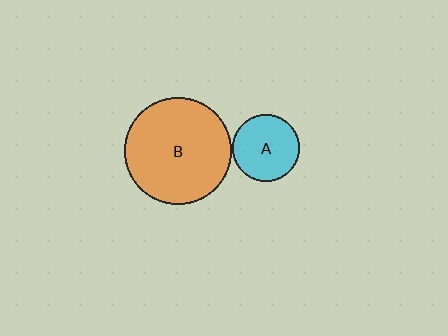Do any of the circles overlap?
No, none of the circles overlap.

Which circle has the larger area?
Circle B (orange).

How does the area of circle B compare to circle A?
Approximately 2.5 times.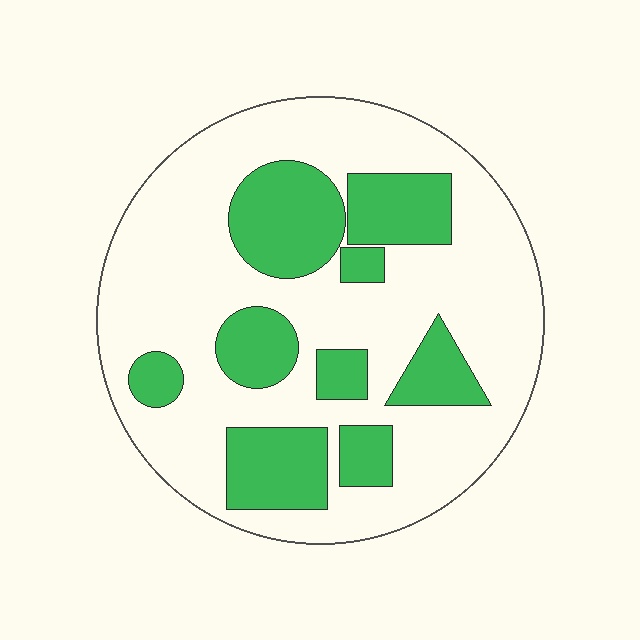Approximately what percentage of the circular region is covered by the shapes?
Approximately 30%.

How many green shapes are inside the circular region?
9.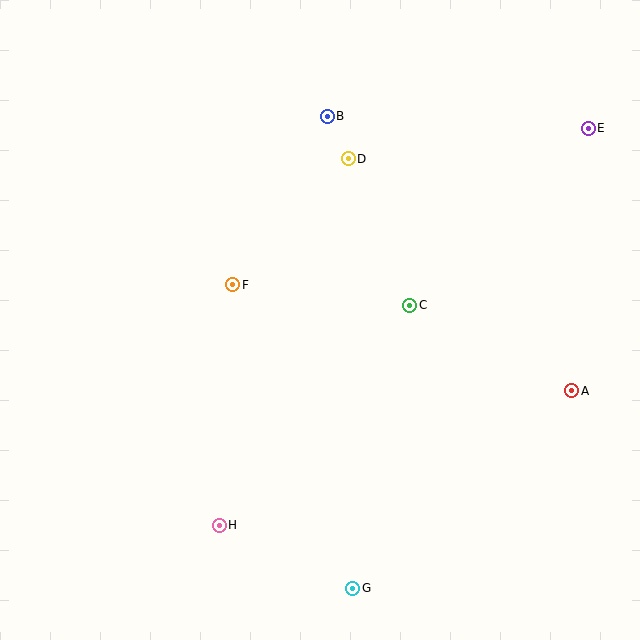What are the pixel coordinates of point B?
Point B is at (327, 116).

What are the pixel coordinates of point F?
Point F is at (233, 285).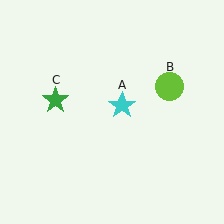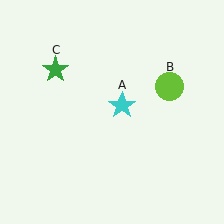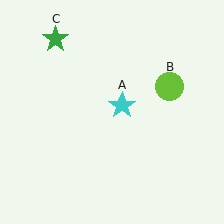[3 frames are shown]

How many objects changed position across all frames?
1 object changed position: green star (object C).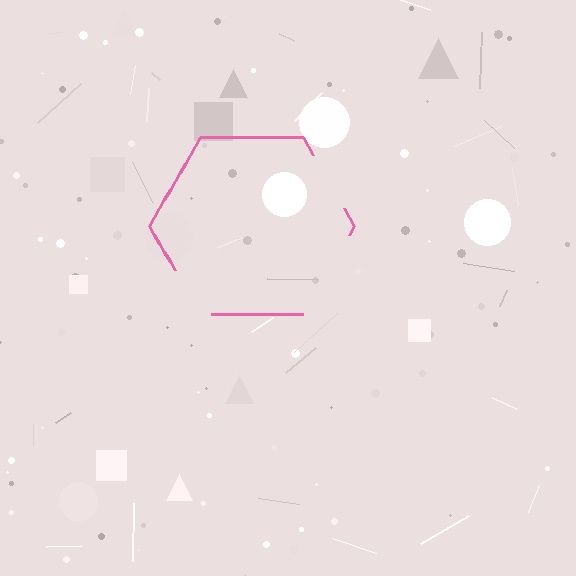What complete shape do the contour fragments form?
The contour fragments form a hexagon.